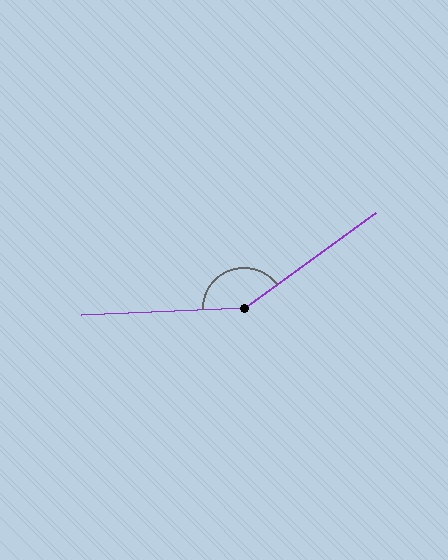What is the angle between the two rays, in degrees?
Approximately 146 degrees.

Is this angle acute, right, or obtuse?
It is obtuse.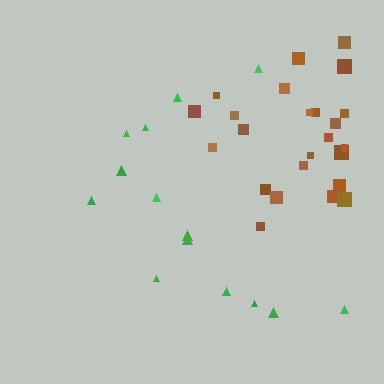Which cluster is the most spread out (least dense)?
Green.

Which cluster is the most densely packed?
Brown.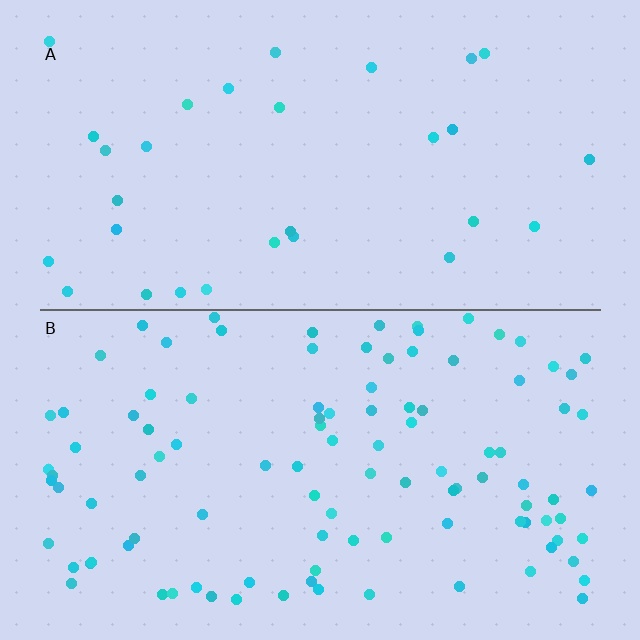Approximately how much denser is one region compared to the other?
Approximately 3.4× — region B over region A.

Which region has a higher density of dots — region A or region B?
B (the bottom).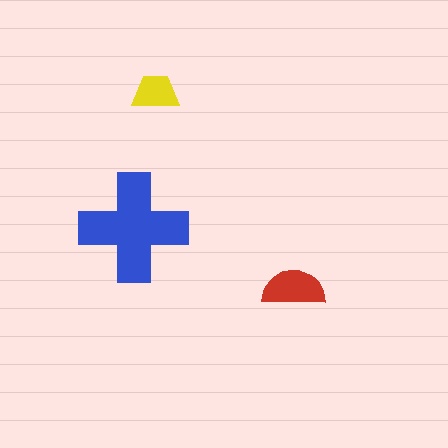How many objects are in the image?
There are 3 objects in the image.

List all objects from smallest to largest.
The yellow trapezoid, the red semicircle, the blue cross.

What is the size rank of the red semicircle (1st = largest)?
2nd.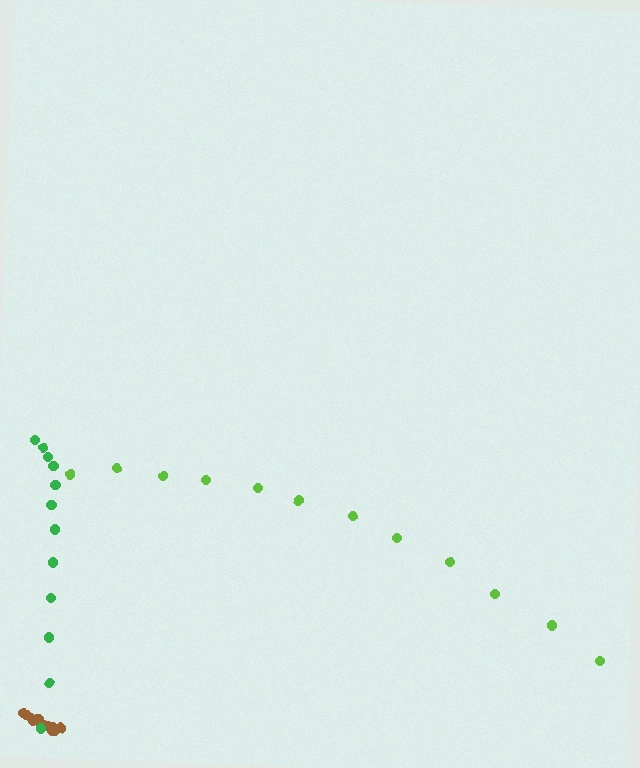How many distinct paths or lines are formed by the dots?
There are 3 distinct paths.